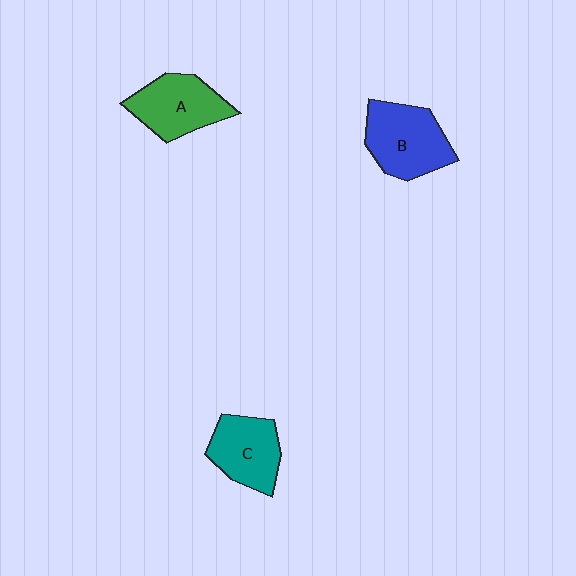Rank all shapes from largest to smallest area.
From largest to smallest: B (blue), A (green), C (teal).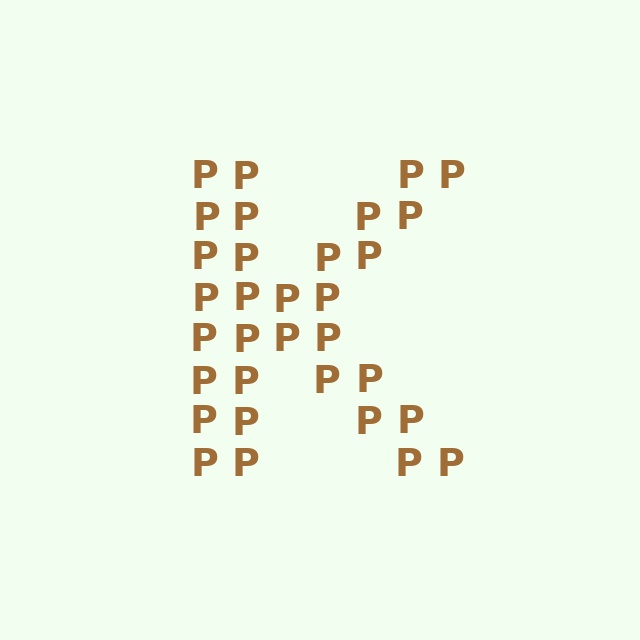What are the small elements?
The small elements are letter P's.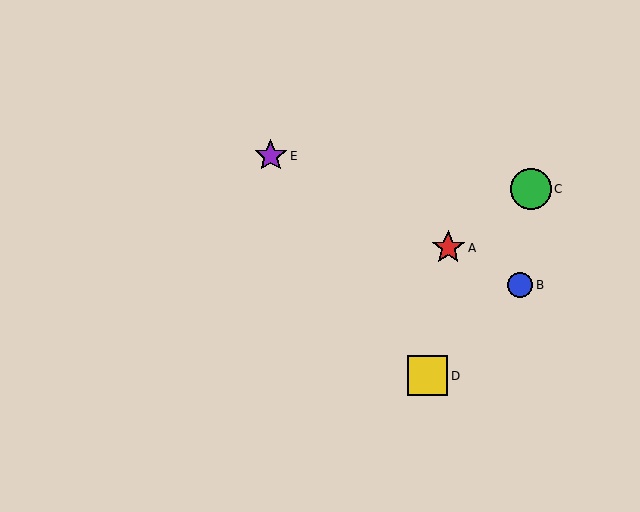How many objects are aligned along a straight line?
3 objects (A, B, E) are aligned along a straight line.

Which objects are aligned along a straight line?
Objects A, B, E are aligned along a straight line.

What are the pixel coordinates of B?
Object B is at (520, 285).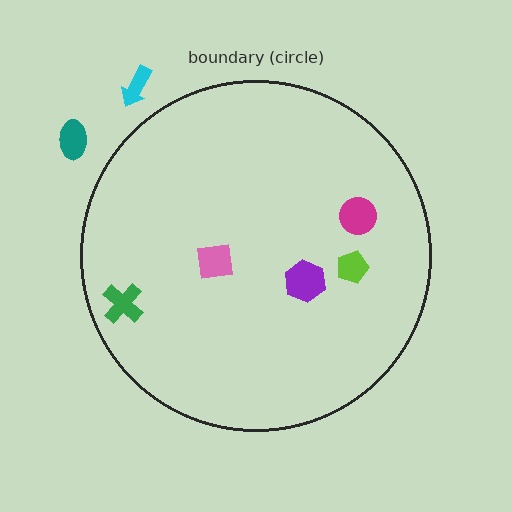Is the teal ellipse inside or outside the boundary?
Outside.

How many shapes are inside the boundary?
5 inside, 2 outside.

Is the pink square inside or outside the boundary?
Inside.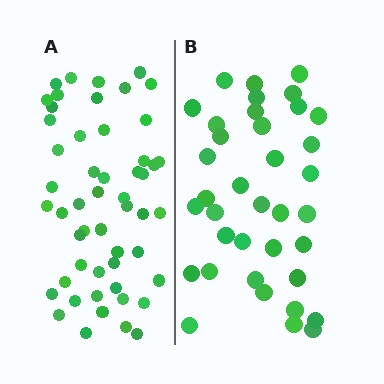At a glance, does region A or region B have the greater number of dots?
Region A (the left region) has more dots.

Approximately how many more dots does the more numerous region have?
Region A has approximately 15 more dots than region B.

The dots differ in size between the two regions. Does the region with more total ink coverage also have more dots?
No. Region B has more total ink coverage because its dots are larger, but region A actually contains more individual dots. Total area can be misleading — the number of items is what matters here.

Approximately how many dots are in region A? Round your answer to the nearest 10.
About 50 dots. (The exact count is 52, which rounds to 50.)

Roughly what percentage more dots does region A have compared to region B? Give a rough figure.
About 40% more.